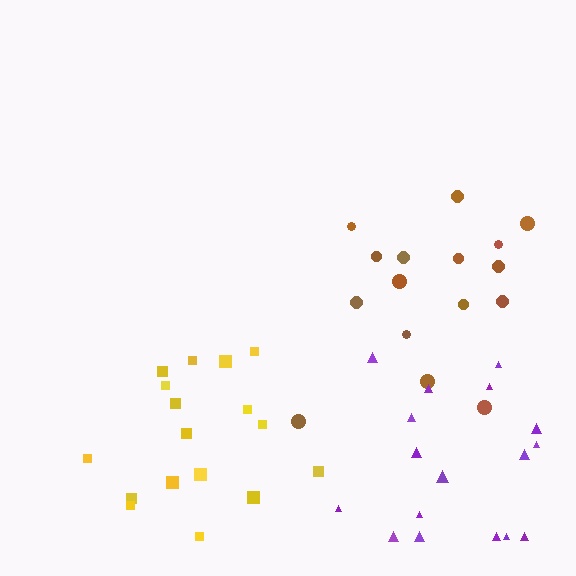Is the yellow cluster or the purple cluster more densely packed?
Yellow.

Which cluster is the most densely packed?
Yellow.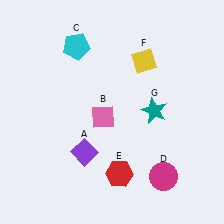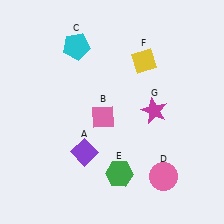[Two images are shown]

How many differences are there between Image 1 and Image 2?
There are 3 differences between the two images.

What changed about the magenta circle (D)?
In Image 1, D is magenta. In Image 2, it changed to pink.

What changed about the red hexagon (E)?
In Image 1, E is red. In Image 2, it changed to green.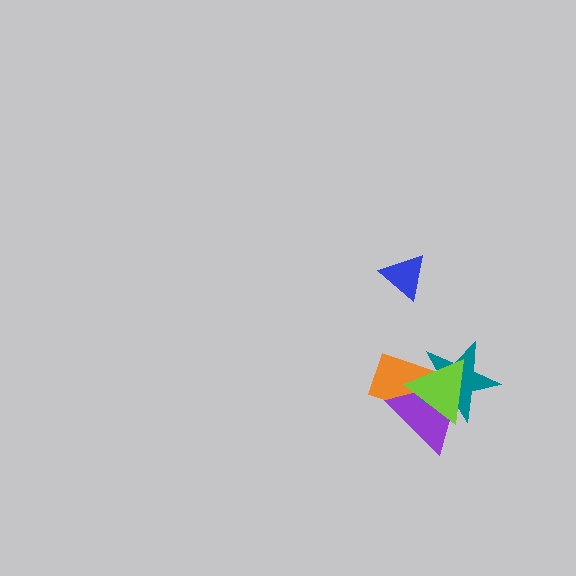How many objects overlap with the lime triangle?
3 objects overlap with the lime triangle.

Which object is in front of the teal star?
The lime triangle is in front of the teal star.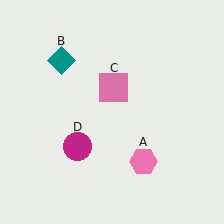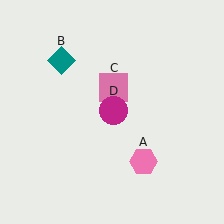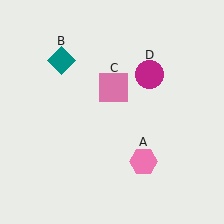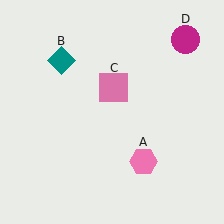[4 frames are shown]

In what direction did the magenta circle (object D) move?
The magenta circle (object D) moved up and to the right.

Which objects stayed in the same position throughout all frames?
Pink hexagon (object A) and teal diamond (object B) and pink square (object C) remained stationary.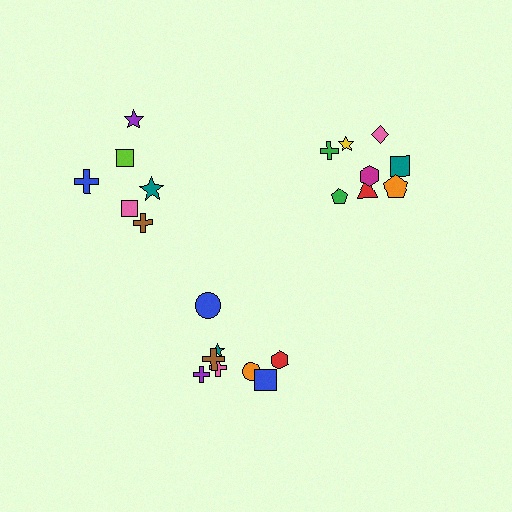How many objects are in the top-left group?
There are 6 objects.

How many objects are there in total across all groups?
There are 22 objects.